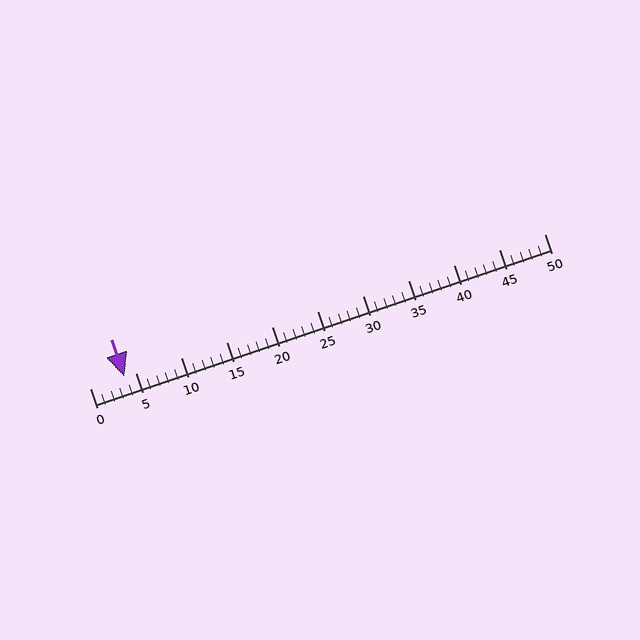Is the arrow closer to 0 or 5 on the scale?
The arrow is closer to 5.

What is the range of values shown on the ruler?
The ruler shows values from 0 to 50.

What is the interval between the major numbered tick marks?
The major tick marks are spaced 5 units apart.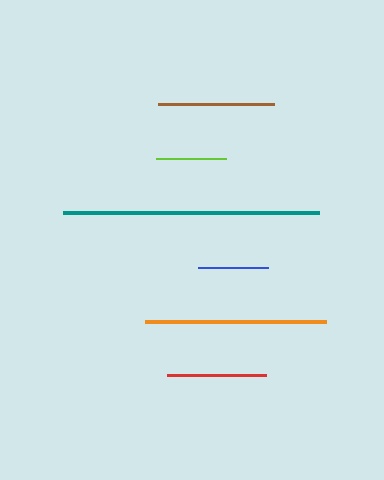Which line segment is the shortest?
The lime line is the shortest at approximately 70 pixels.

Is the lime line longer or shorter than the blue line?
The blue line is longer than the lime line.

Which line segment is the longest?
The teal line is the longest at approximately 256 pixels.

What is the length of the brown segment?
The brown segment is approximately 116 pixels long.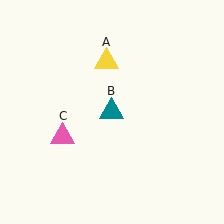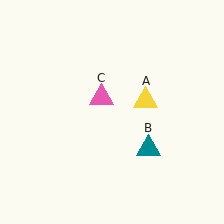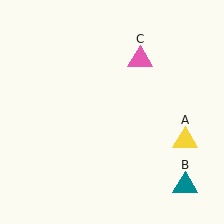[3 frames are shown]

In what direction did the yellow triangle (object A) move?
The yellow triangle (object A) moved down and to the right.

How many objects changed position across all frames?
3 objects changed position: yellow triangle (object A), teal triangle (object B), pink triangle (object C).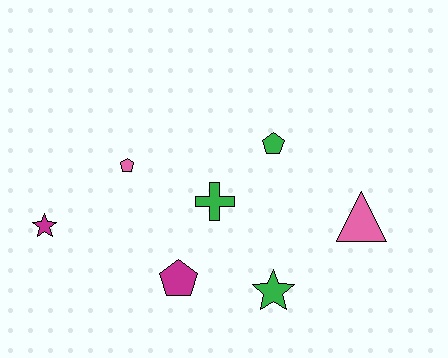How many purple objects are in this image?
There are no purple objects.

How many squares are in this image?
There are no squares.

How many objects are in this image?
There are 7 objects.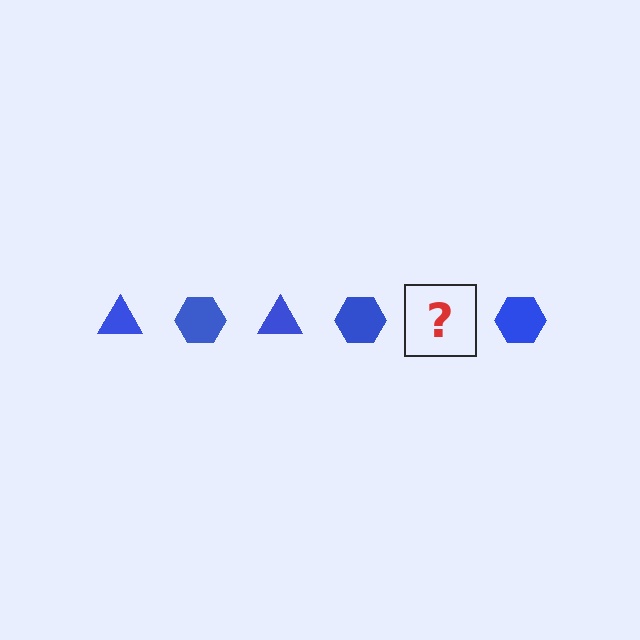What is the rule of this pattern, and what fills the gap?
The rule is that the pattern cycles through triangle, hexagon shapes in blue. The gap should be filled with a blue triangle.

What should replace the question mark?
The question mark should be replaced with a blue triangle.